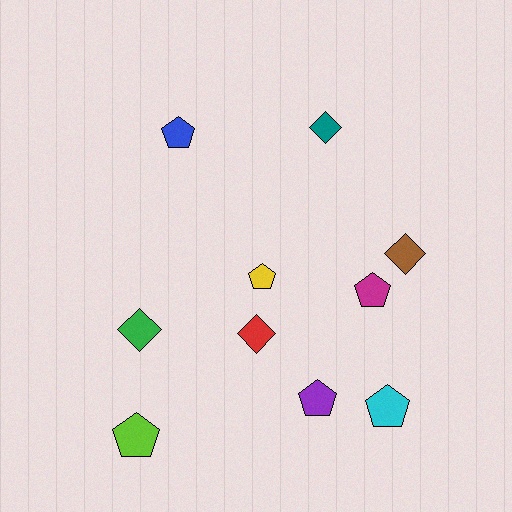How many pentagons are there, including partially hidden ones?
There are 6 pentagons.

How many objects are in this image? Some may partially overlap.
There are 10 objects.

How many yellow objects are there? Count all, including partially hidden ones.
There is 1 yellow object.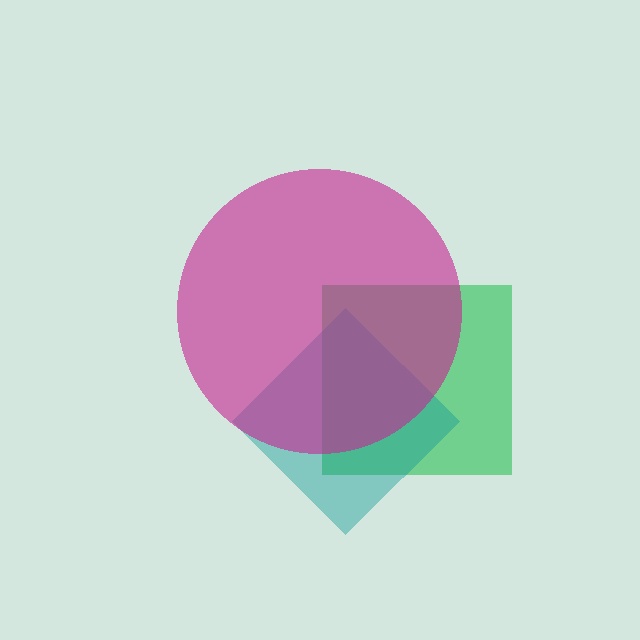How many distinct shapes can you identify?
There are 3 distinct shapes: a green square, a teal diamond, a magenta circle.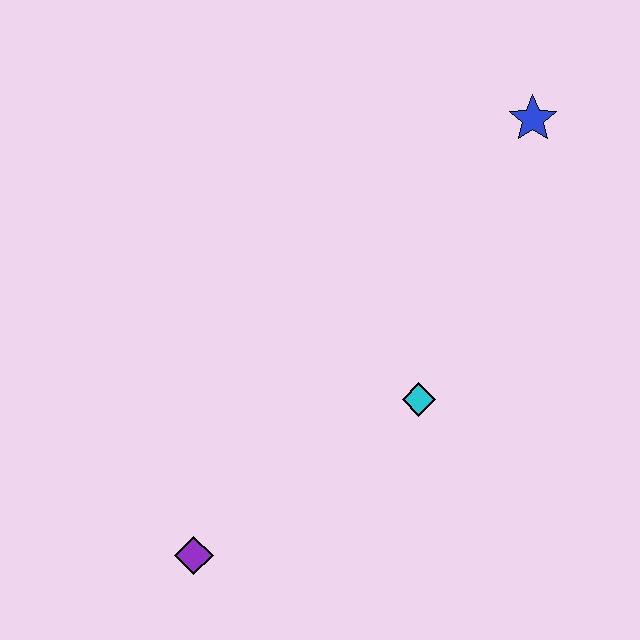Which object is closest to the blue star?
The cyan diamond is closest to the blue star.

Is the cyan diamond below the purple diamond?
No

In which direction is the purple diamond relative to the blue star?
The purple diamond is below the blue star.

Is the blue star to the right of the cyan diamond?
Yes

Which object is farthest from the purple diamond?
The blue star is farthest from the purple diamond.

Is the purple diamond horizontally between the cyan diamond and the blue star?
No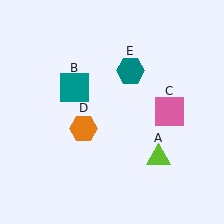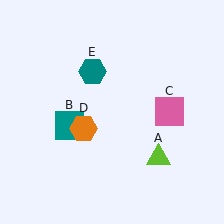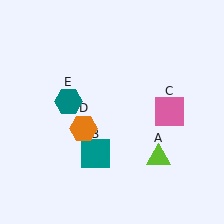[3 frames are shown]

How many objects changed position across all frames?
2 objects changed position: teal square (object B), teal hexagon (object E).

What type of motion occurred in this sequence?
The teal square (object B), teal hexagon (object E) rotated counterclockwise around the center of the scene.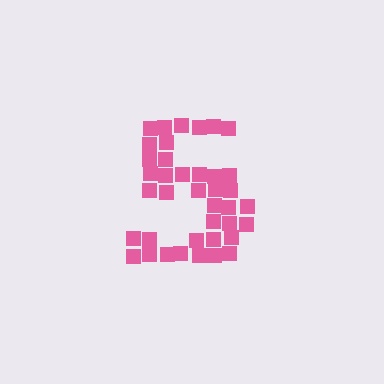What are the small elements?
The small elements are squares.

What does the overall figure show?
The overall figure shows the digit 5.